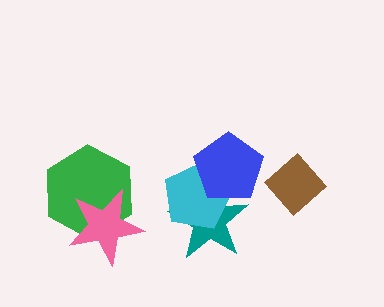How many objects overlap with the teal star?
2 objects overlap with the teal star.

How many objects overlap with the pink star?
1 object overlaps with the pink star.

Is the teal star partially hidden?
Yes, it is partially covered by another shape.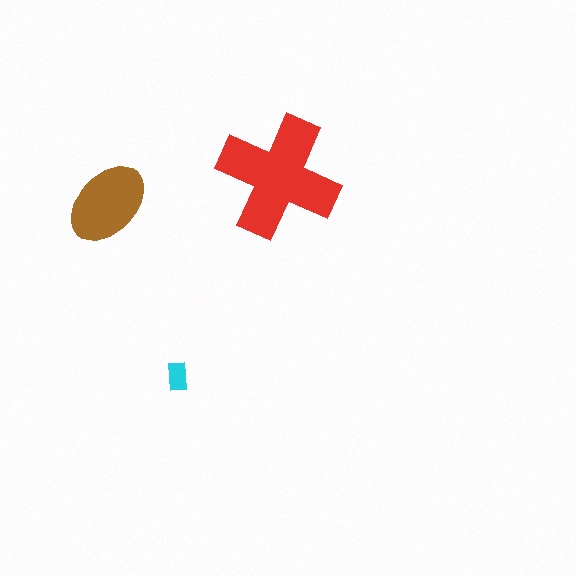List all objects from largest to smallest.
The red cross, the brown ellipse, the cyan rectangle.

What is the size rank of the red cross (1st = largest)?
1st.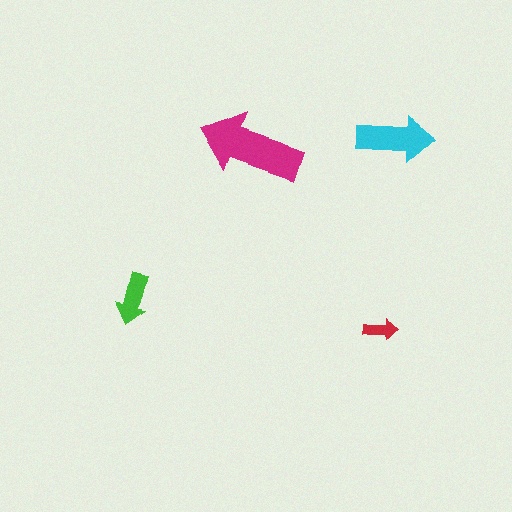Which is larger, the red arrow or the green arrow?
The green one.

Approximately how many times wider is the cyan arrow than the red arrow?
About 2 times wider.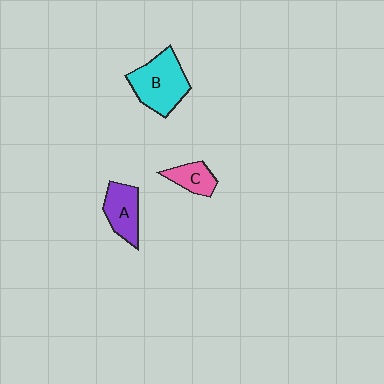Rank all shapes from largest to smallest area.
From largest to smallest: B (cyan), A (purple), C (pink).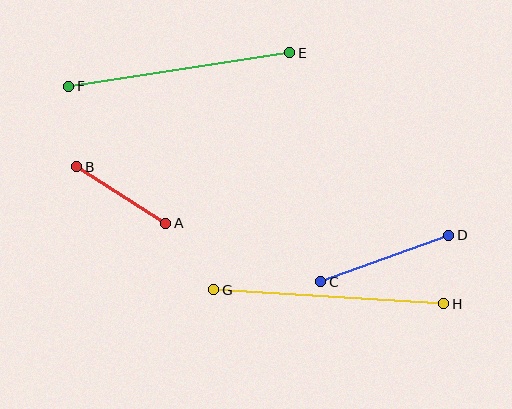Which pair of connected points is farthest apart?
Points G and H are farthest apart.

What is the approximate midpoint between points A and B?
The midpoint is at approximately (121, 195) pixels.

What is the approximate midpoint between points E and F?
The midpoint is at approximately (179, 69) pixels.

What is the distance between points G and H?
The distance is approximately 230 pixels.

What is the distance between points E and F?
The distance is approximately 224 pixels.